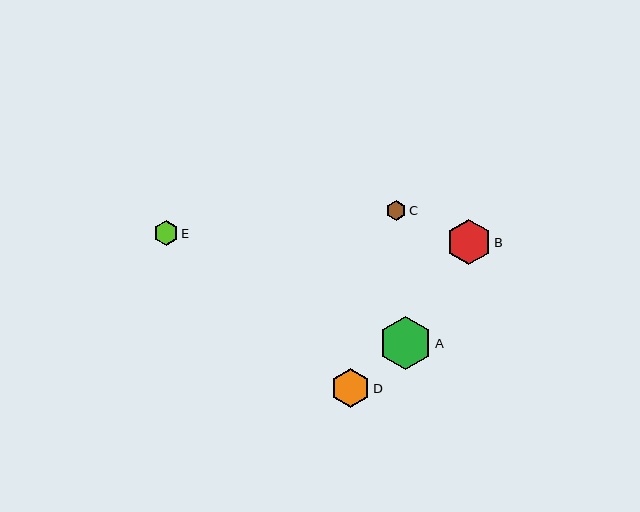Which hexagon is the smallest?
Hexagon C is the smallest with a size of approximately 20 pixels.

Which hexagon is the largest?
Hexagon A is the largest with a size of approximately 53 pixels.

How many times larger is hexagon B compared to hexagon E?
Hexagon B is approximately 1.9 times the size of hexagon E.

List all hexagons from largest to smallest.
From largest to smallest: A, B, D, E, C.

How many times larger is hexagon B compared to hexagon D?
Hexagon B is approximately 1.2 times the size of hexagon D.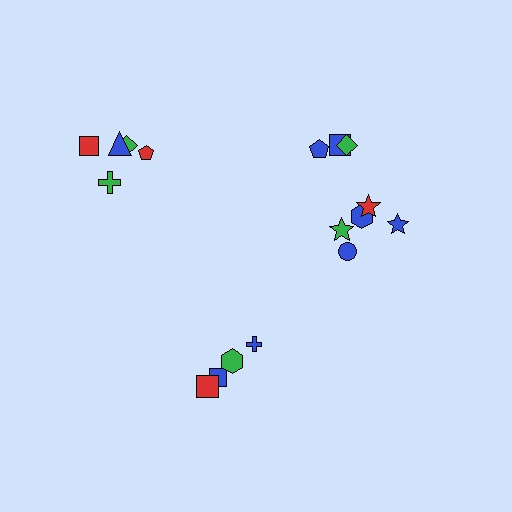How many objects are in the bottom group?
There are 4 objects.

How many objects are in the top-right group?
There are 8 objects.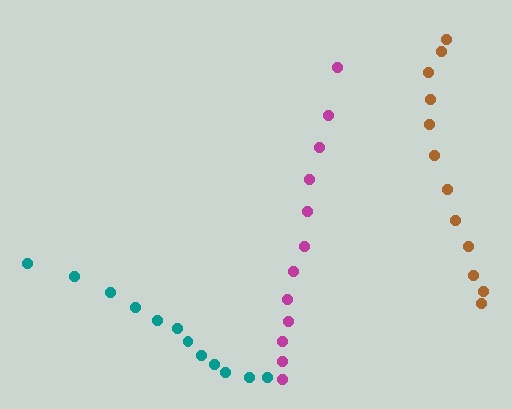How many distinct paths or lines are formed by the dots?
There are 3 distinct paths.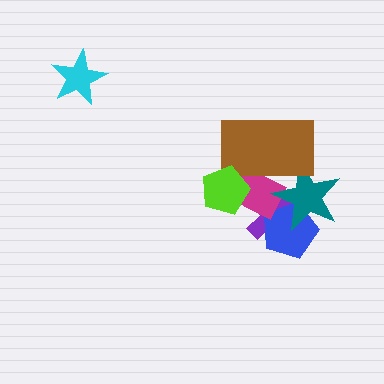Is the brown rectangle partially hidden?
Yes, it is partially covered by another shape.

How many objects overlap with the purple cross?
3 objects overlap with the purple cross.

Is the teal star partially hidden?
Yes, it is partially covered by another shape.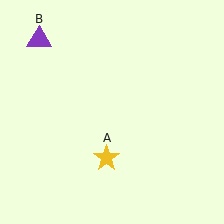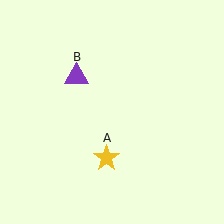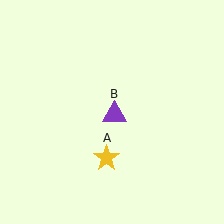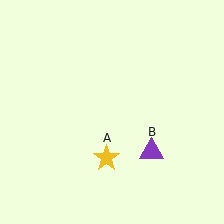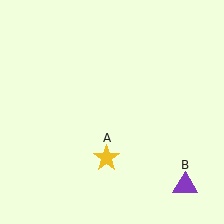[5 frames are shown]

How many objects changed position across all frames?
1 object changed position: purple triangle (object B).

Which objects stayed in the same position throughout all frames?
Yellow star (object A) remained stationary.